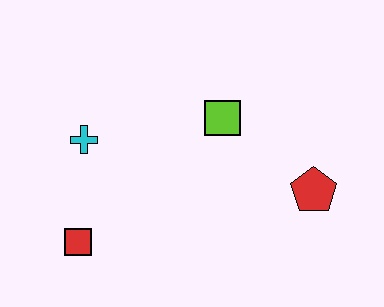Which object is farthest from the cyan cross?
The red pentagon is farthest from the cyan cross.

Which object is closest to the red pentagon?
The lime square is closest to the red pentagon.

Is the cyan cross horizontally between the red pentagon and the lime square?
No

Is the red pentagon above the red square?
Yes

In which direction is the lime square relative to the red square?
The lime square is to the right of the red square.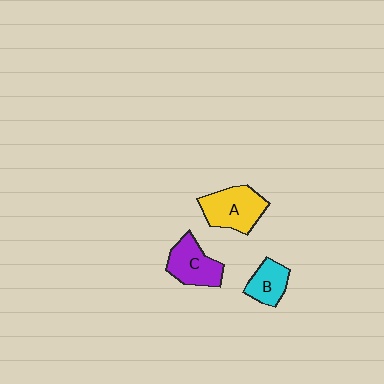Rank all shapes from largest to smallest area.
From largest to smallest: A (yellow), C (purple), B (cyan).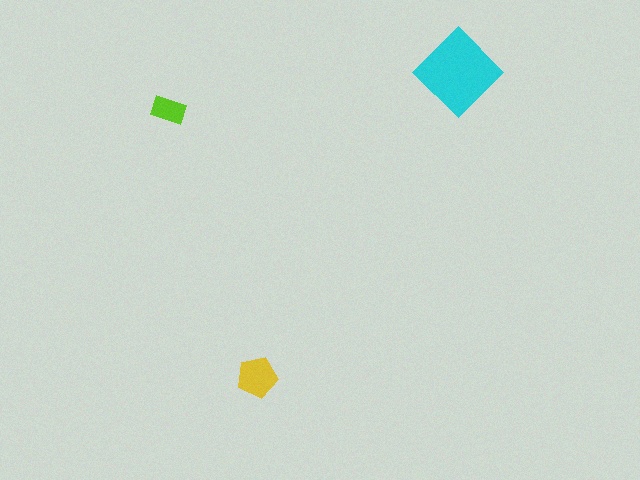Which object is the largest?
The cyan diamond.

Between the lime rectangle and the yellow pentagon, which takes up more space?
The yellow pentagon.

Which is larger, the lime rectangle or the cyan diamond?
The cyan diamond.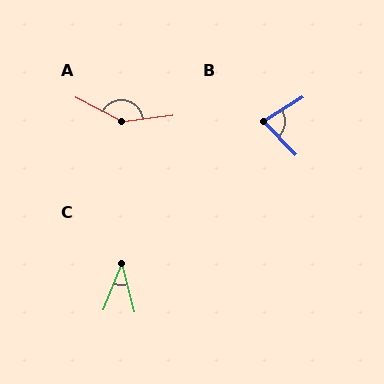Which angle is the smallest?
C, at approximately 36 degrees.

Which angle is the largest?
A, at approximately 146 degrees.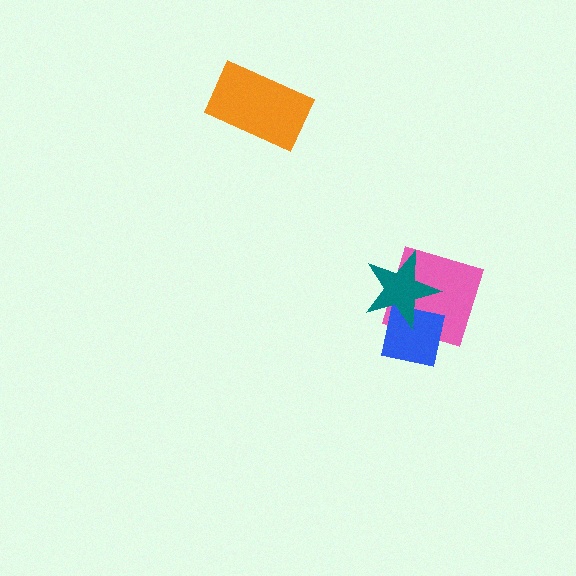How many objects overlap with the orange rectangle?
0 objects overlap with the orange rectangle.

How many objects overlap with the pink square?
2 objects overlap with the pink square.